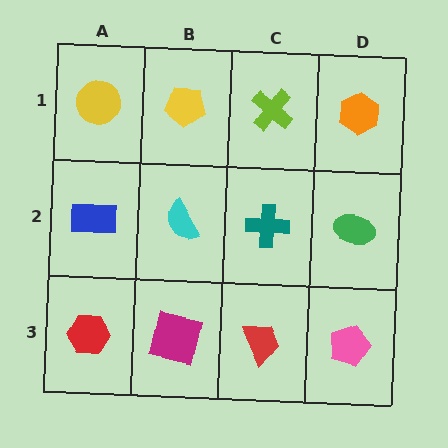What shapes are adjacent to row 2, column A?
A yellow circle (row 1, column A), a red hexagon (row 3, column A), a cyan semicircle (row 2, column B).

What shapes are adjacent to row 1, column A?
A blue rectangle (row 2, column A), a yellow pentagon (row 1, column B).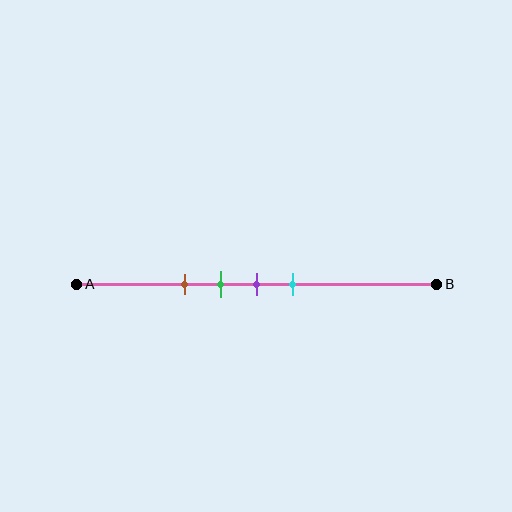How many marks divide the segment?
There are 4 marks dividing the segment.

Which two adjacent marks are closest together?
The green and purple marks are the closest adjacent pair.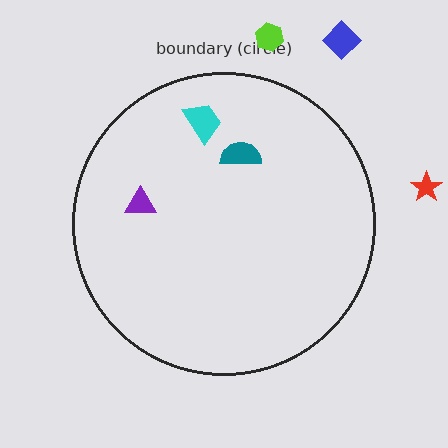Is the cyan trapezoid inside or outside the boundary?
Inside.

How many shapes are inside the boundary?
3 inside, 3 outside.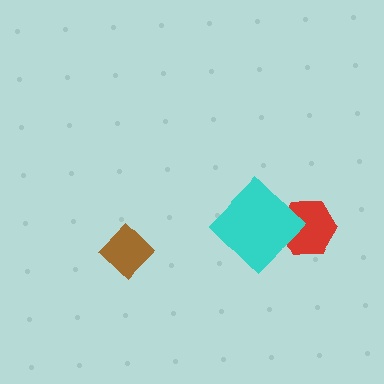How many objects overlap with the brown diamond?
0 objects overlap with the brown diamond.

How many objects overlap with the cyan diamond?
1 object overlaps with the cyan diamond.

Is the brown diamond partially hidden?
No, no other shape covers it.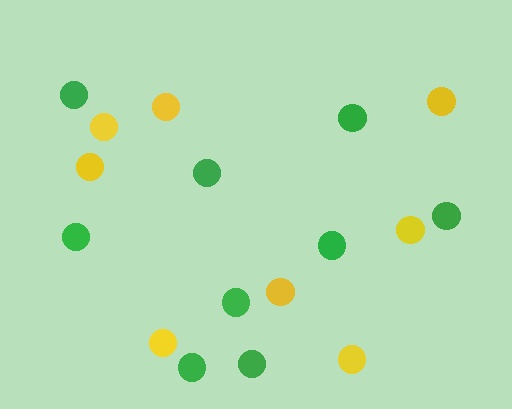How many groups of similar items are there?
There are 2 groups: one group of green circles (9) and one group of yellow circles (8).